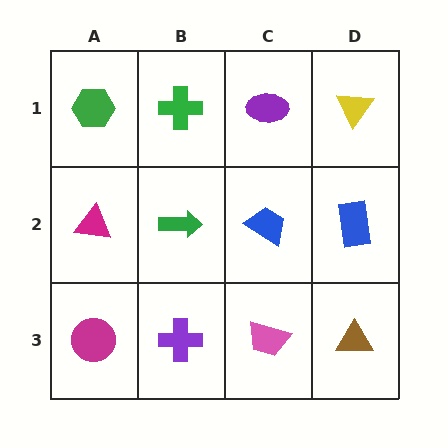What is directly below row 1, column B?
A green arrow.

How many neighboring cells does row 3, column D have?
2.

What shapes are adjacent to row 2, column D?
A yellow triangle (row 1, column D), a brown triangle (row 3, column D), a blue trapezoid (row 2, column C).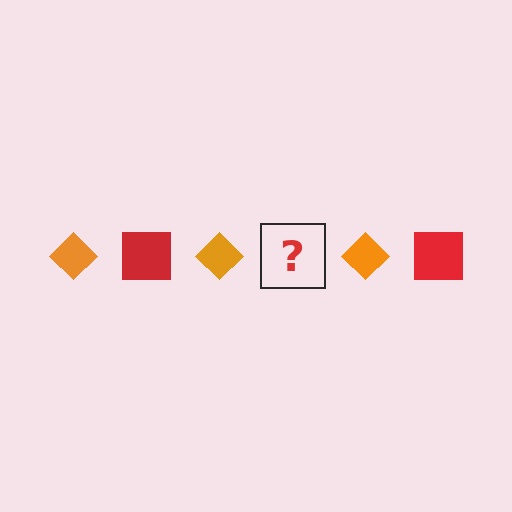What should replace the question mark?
The question mark should be replaced with a red square.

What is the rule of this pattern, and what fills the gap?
The rule is that the pattern alternates between orange diamond and red square. The gap should be filled with a red square.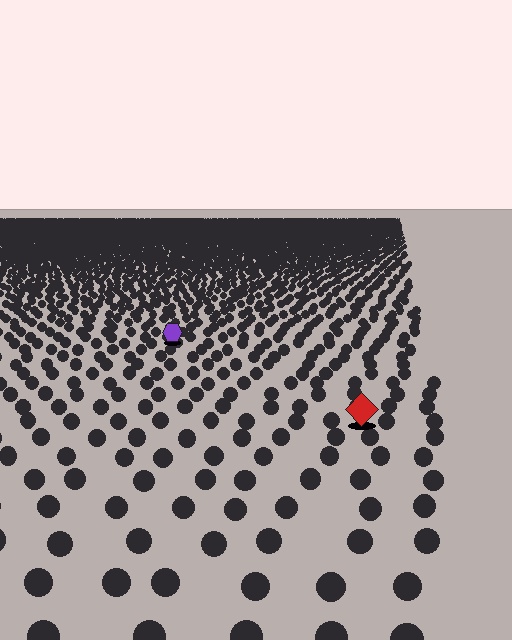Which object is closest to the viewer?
The red diamond is closest. The texture marks near it are larger and more spread out.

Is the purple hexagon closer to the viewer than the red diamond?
No. The red diamond is closer — you can tell from the texture gradient: the ground texture is coarser near it.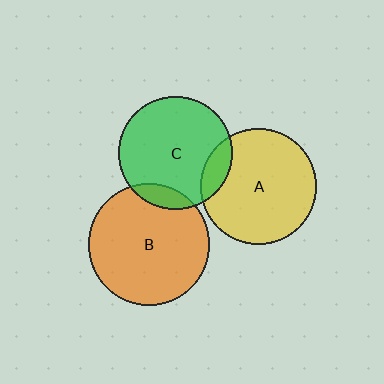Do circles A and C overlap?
Yes.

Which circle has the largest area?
Circle B (orange).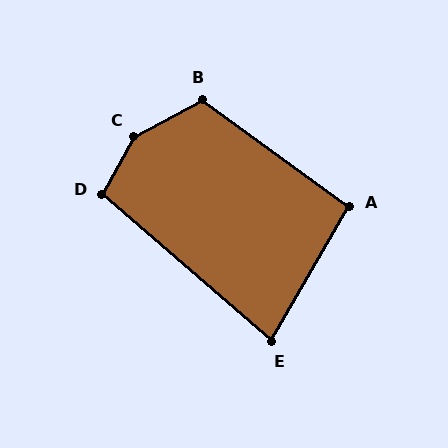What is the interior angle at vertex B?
Approximately 116 degrees (obtuse).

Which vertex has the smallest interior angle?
E, at approximately 79 degrees.